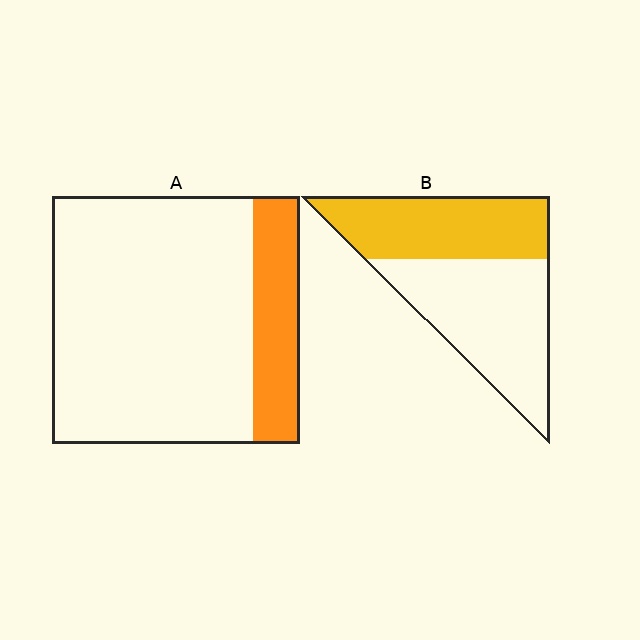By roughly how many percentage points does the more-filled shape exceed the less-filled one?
By roughly 25 percentage points (B over A).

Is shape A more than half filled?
No.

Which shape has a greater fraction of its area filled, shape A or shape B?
Shape B.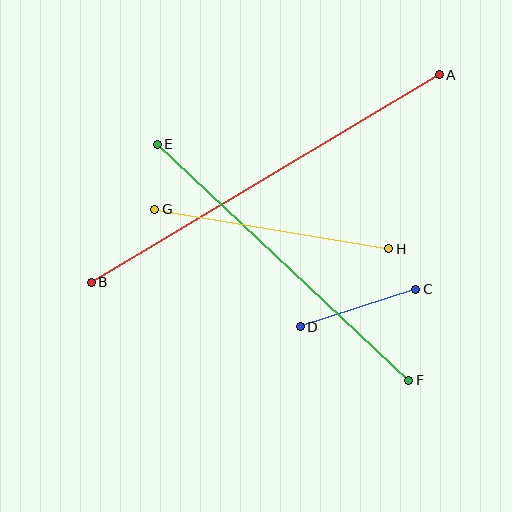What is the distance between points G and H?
The distance is approximately 237 pixels.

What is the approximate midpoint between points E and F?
The midpoint is at approximately (283, 262) pixels.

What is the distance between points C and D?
The distance is approximately 122 pixels.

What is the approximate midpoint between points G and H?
The midpoint is at approximately (272, 229) pixels.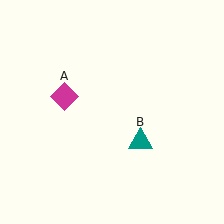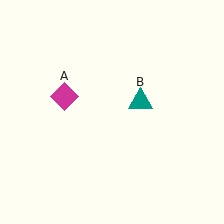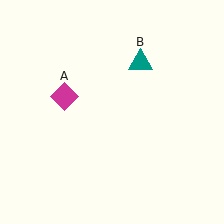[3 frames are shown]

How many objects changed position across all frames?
1 object changed position: teal triangle (object B).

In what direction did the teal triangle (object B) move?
The teal triangle (object B) moved up.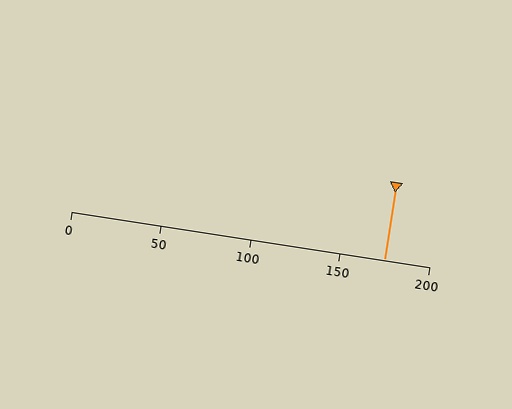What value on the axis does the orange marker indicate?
The marker indicates approximately 175.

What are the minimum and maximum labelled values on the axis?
The axis runs from 0 to 200.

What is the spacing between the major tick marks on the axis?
The major ticks are spaced 50 apart.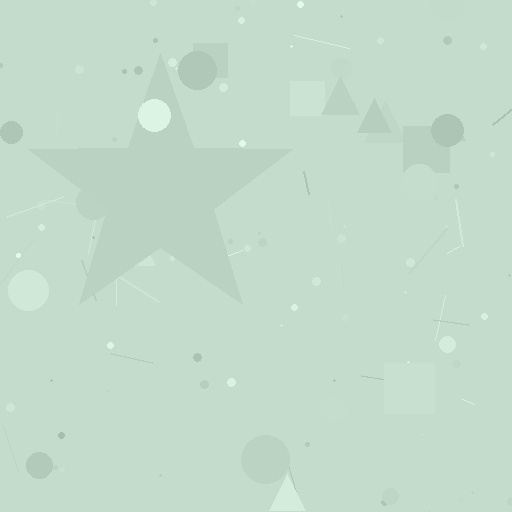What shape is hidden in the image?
A star is hidden in the image.